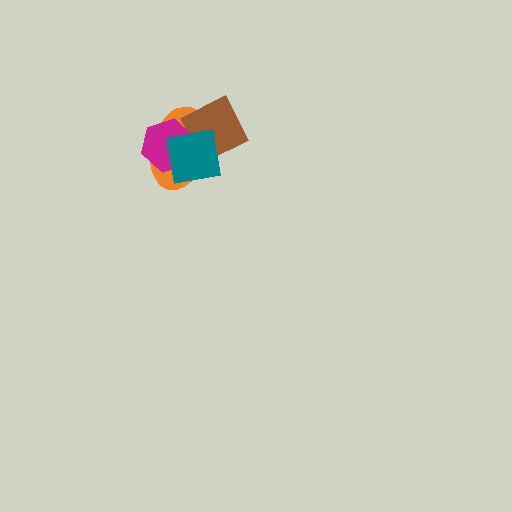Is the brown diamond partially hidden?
Yes, it is partially covered by another shape.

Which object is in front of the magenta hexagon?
The teal square is in front of the magenta hexagon.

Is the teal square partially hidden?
No, no other shape covers it.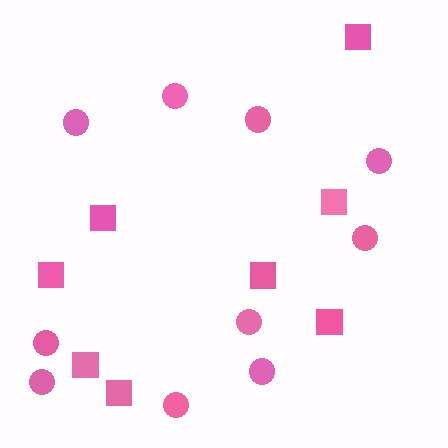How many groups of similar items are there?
There are 2 groups: one group of circles (10) and one group of squares (8).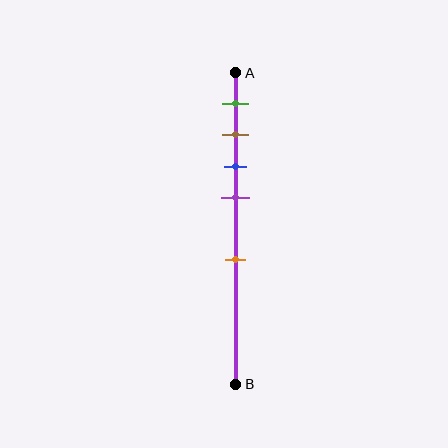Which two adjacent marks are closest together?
The brown and blue marks are the closest adjacent pair.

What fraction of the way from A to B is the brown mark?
The brown mark is approximately 20% (0.2) of the way from A to B.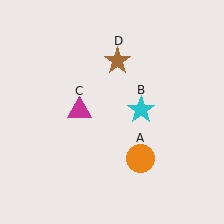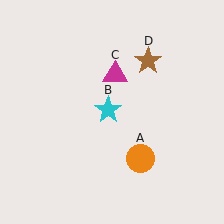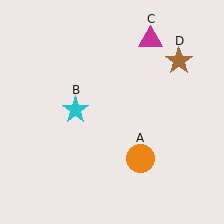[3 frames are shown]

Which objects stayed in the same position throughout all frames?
Orange circle (object A) remained stationary.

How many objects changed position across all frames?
3 objects changed position: cyan star (object B), magenta triangle (object C), brown star (object D).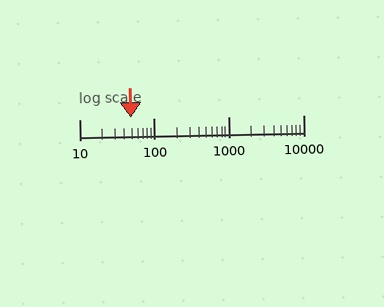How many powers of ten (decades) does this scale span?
The scale spans 3 decades, from 10 to 10000.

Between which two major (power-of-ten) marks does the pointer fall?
The pointer is between 10 and 100.